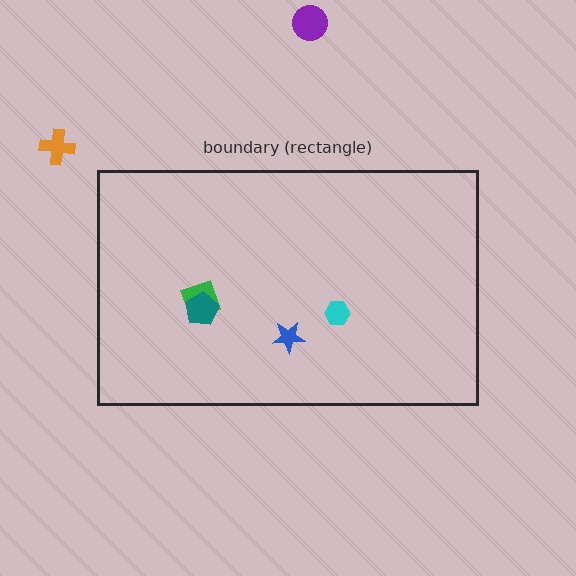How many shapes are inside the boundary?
4 inside, 2 outside.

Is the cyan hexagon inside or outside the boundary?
Inside.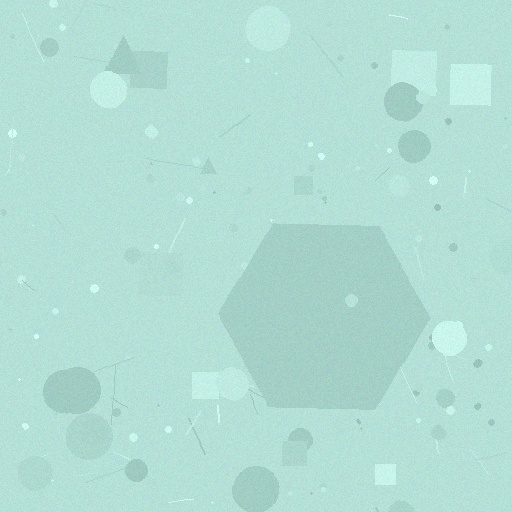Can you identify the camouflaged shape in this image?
The camouflaged shape is a hexagon.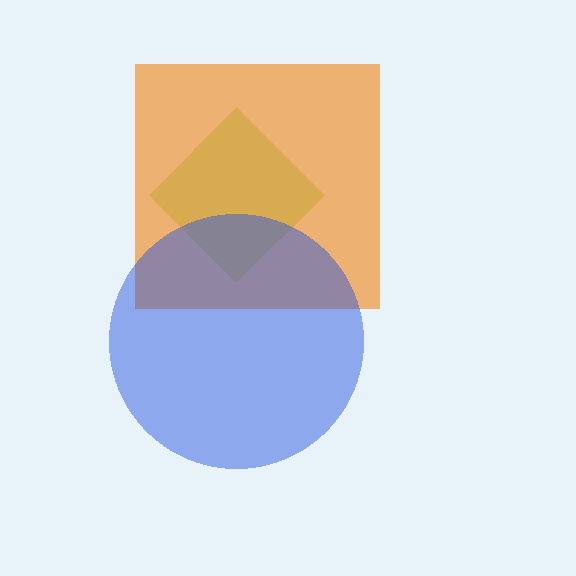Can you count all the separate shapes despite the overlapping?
Yes, there are 3 separate shapes.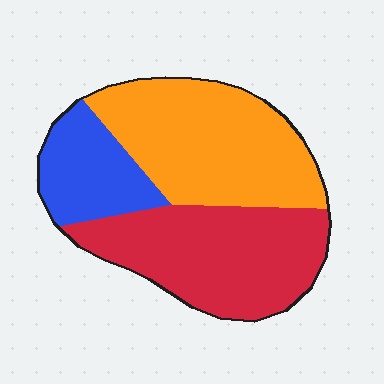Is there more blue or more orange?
Orange.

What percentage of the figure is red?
Red takes up about two fifths (2/5) of the figure.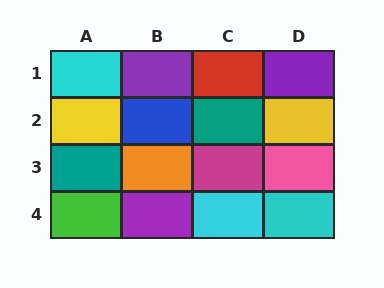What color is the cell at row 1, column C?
Red.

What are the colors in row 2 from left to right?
Yellow, blue, teal, yellow.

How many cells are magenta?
1 cell is magenta.